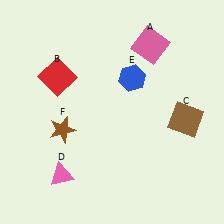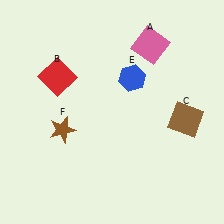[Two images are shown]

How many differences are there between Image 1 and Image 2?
There is 1 difference between the two images.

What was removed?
The pink triangle (D) was removed in Image 2.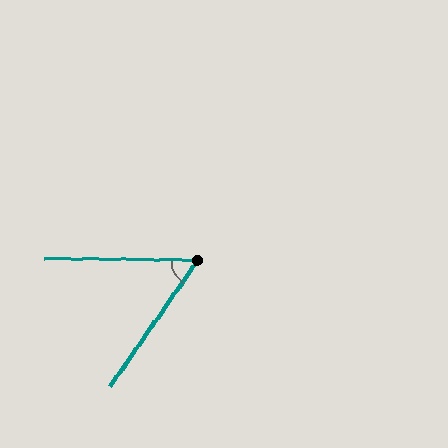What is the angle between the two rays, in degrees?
Approximately 56 degrees.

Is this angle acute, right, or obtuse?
It is acute.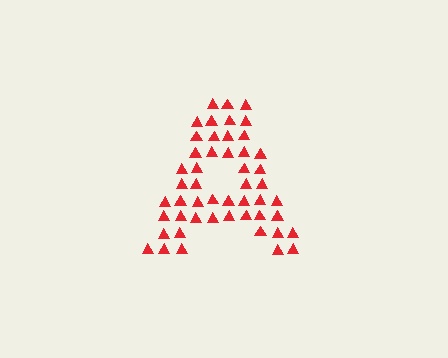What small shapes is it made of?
It is made of small triangles.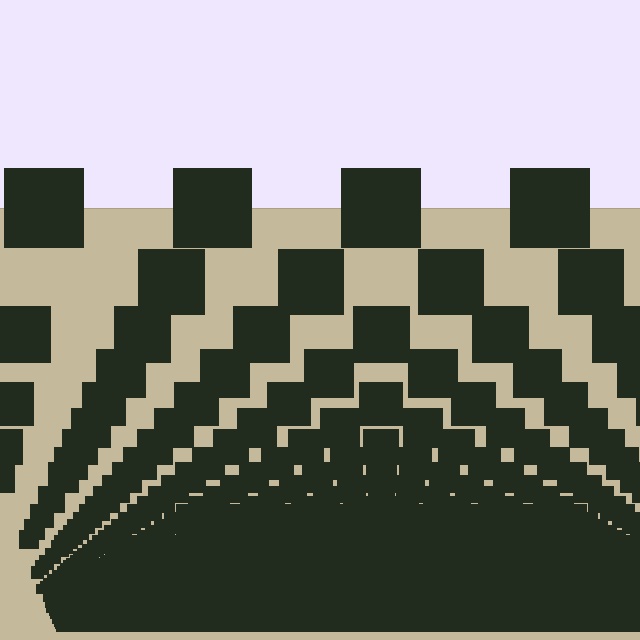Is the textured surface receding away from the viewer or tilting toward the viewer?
The surface appears to tilt toward the viewer. Texture elements get larger and sparser toward the top.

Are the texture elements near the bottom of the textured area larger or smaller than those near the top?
Smaller. The gradient is inverted — elements near the bottom are smaller and denser.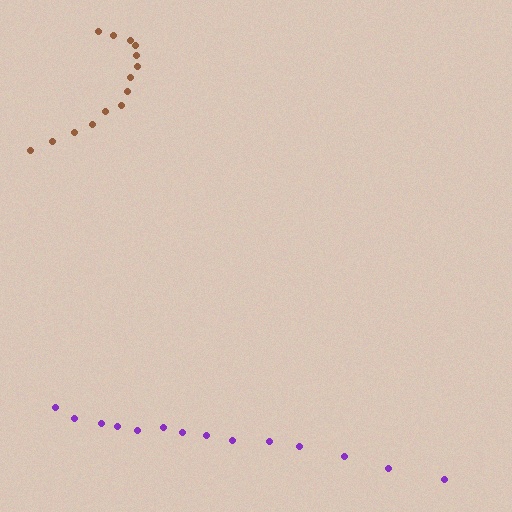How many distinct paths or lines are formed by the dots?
There are 2 distinct paths.